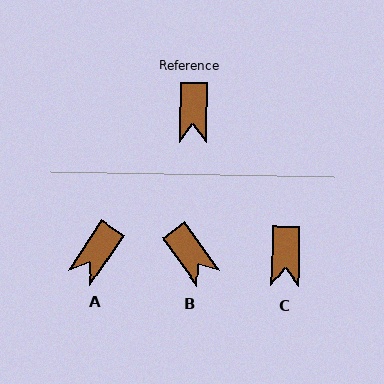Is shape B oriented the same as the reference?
No, it is off by about 36 degrees.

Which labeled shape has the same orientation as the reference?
C.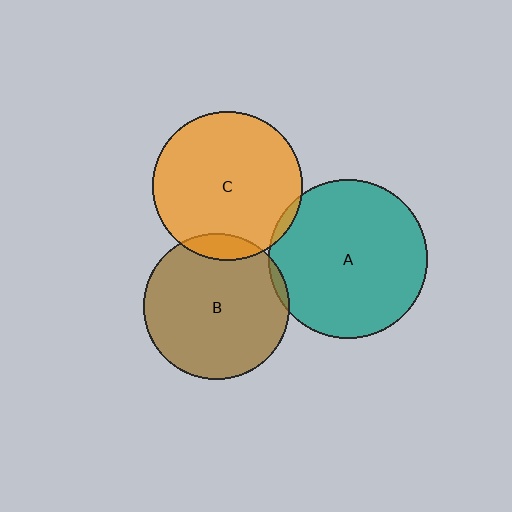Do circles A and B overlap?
Yes.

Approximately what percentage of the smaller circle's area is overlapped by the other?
Approximately 5%.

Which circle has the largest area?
Circle A (teal).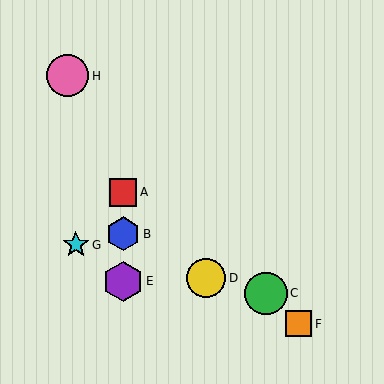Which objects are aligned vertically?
Objects A, B, E are aligned vertically.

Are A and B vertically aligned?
Yes, both are at x≈123.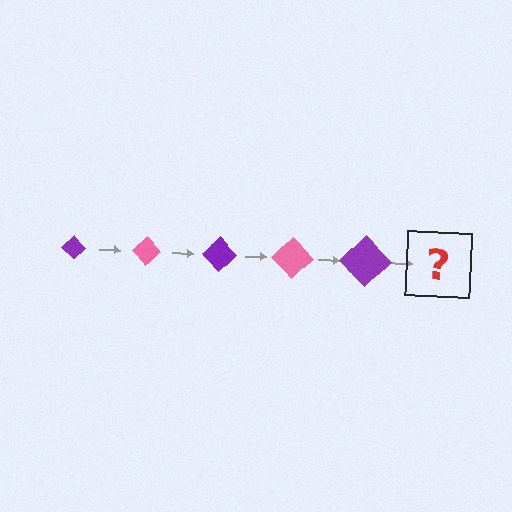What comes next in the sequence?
The next element should be a pink diamond, larger than the previous one.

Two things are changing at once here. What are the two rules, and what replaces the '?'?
The two rules are that the diamond grows larger each step and the color cycles through purple and pink. The '?' should be a pink diamond, larger than the previous one.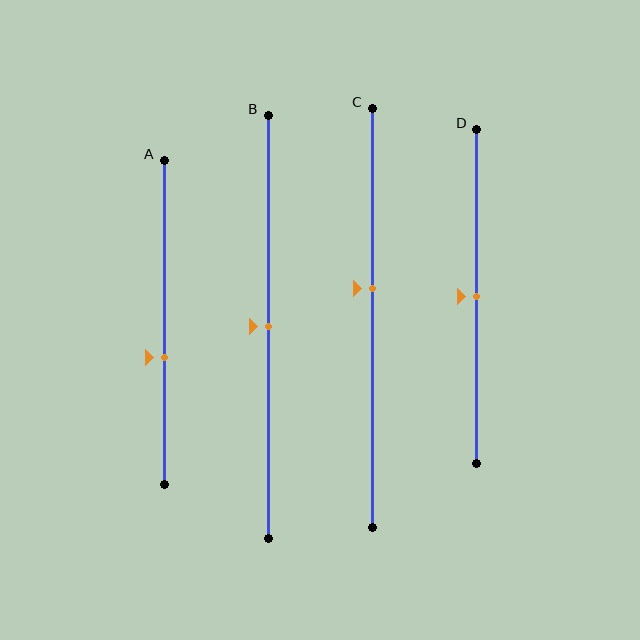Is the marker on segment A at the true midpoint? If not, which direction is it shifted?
No, the marker on segment A is shifted downward by about 11% of the segment length.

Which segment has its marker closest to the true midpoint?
Segment B has its marker closest to the true midpoint.